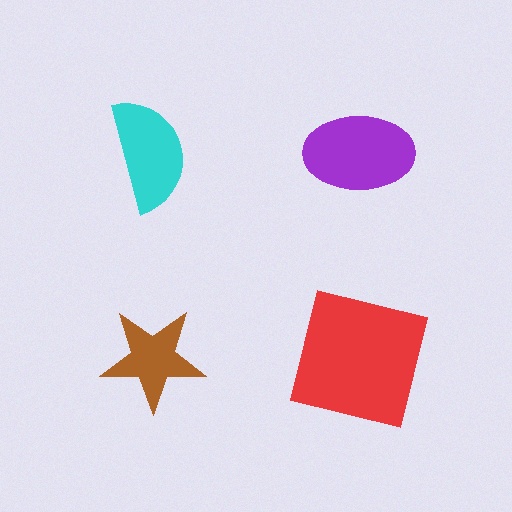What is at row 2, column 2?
A red square.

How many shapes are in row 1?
2 shapes.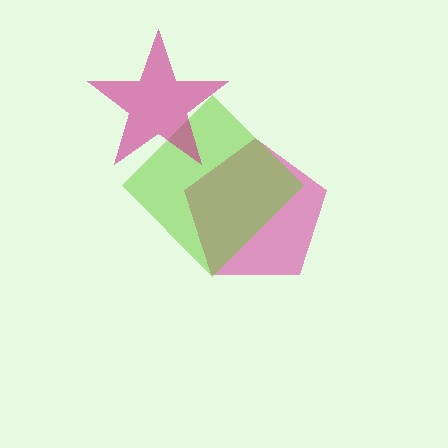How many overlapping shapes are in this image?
There are 3 overlapping shapes in the image.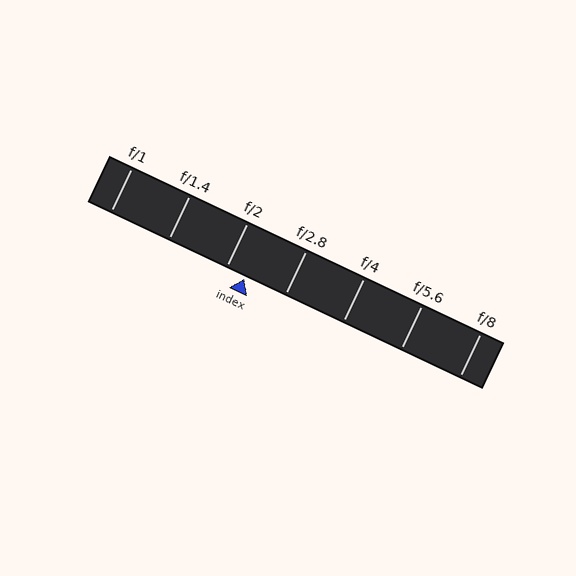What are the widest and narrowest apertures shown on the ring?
The widest aperture shown is f/1 and the narrowest is f/8.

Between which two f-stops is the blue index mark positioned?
The index mark is between f/2 and f/2.8.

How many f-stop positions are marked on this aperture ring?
There are 7 f-stop positions marked.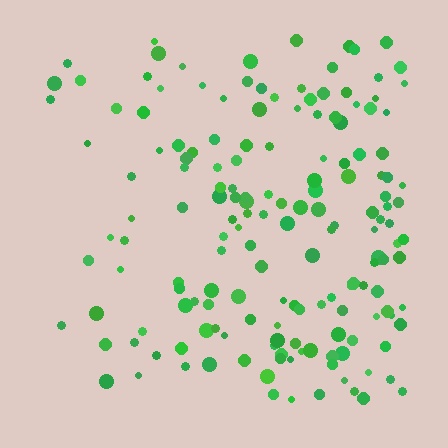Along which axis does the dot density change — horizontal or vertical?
Horizontal.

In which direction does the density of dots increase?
From left to right, with the right side densest.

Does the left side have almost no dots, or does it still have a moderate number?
Still a moderate number, just noticeably fewer than the right.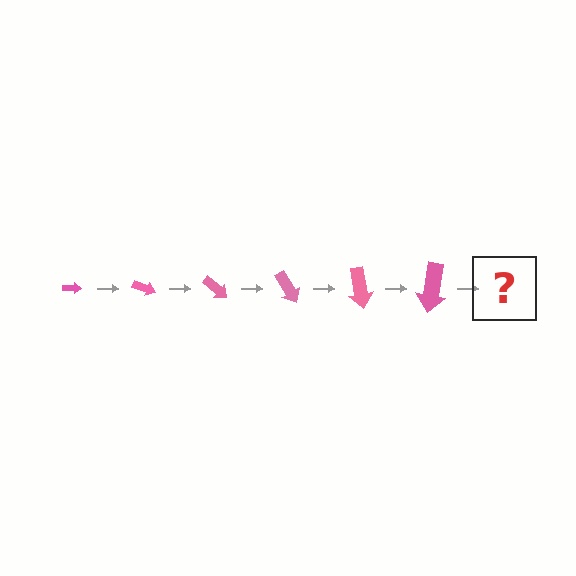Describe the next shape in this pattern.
It should be an arrow, larger than the previous one and rotated 120 degrees from the start.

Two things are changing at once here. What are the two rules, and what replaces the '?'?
The two rules are that the arrow grows larger each step and it rotates 20 degrees each step. The '?' should be an arrow, larger than the previous one and rotated 120 degrees from the start.